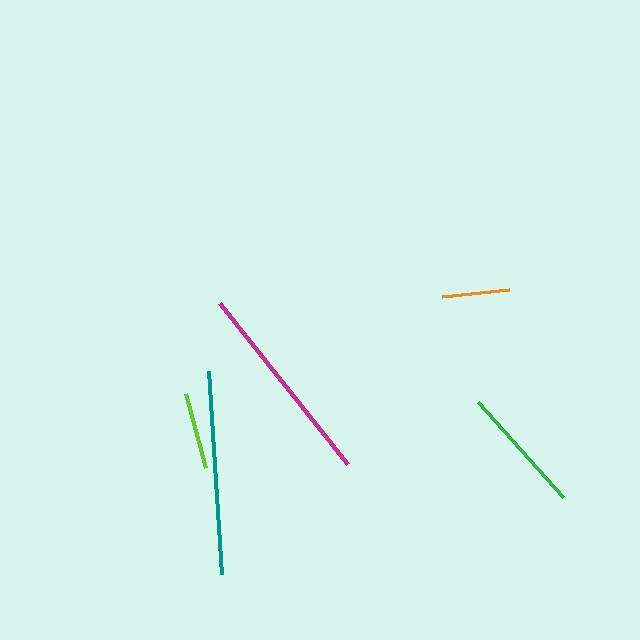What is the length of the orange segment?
The orange segment is approximately 68 pixels long.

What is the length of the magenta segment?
The magenta segment is approximately 205 pixels long.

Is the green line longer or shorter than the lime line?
The green line is longer than the lime line.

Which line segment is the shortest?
The orange line is the shortest at approximately 68 pixels.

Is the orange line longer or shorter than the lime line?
The lime line is longer than the orange line.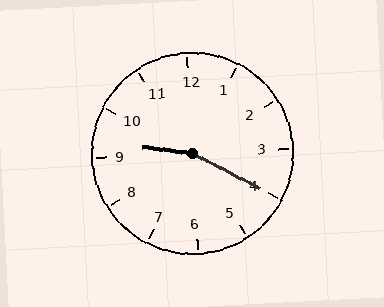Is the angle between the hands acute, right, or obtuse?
It is obtuse.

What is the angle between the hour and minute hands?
Approximately 160 degrees.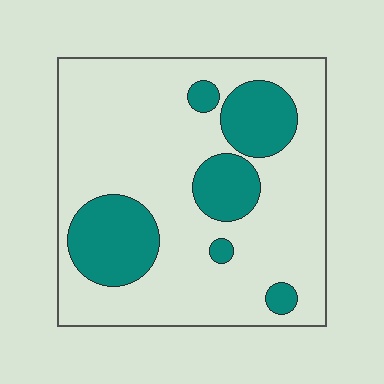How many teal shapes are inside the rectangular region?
6.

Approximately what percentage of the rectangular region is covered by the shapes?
Approximately 25%.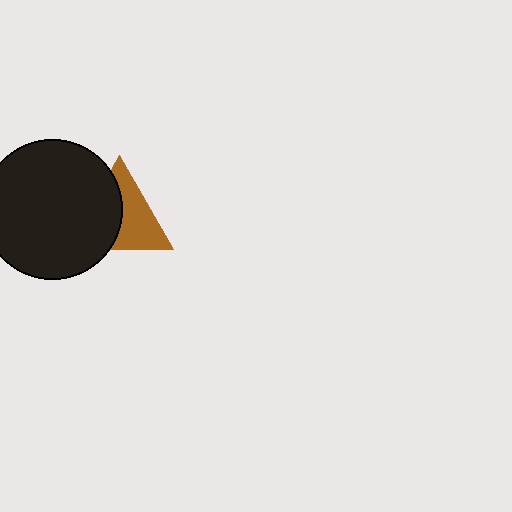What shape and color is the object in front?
The object in front is a black circle.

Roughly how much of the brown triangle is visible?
About half of it is visible (roughly 52%).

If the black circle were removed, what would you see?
You would see the complete brown triangle.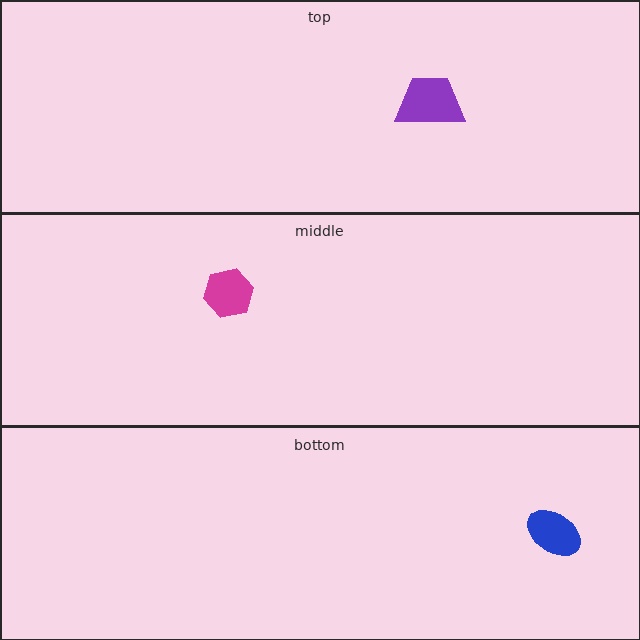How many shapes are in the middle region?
1.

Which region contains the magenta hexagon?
The middle region.